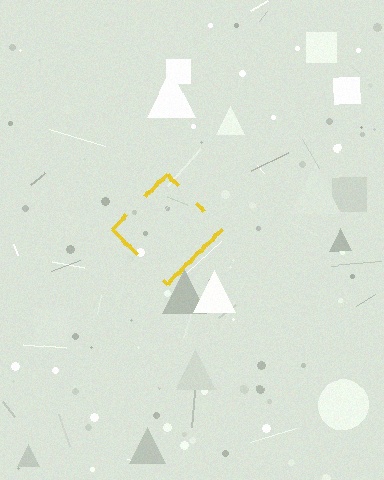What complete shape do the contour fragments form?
The contour fragments form a diamond.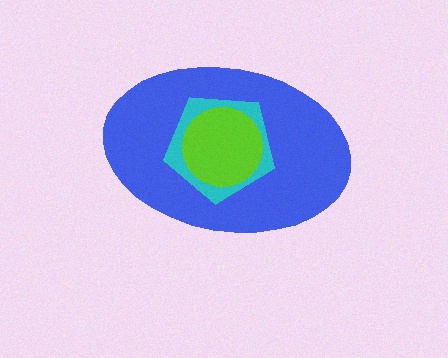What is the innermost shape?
The lime circle.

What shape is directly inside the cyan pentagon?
The lime circle.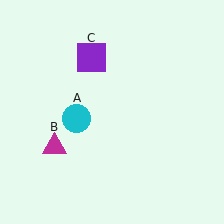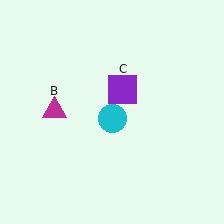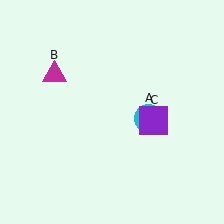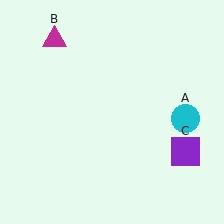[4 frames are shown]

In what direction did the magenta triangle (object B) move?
The magenta triangle (object B) moved up.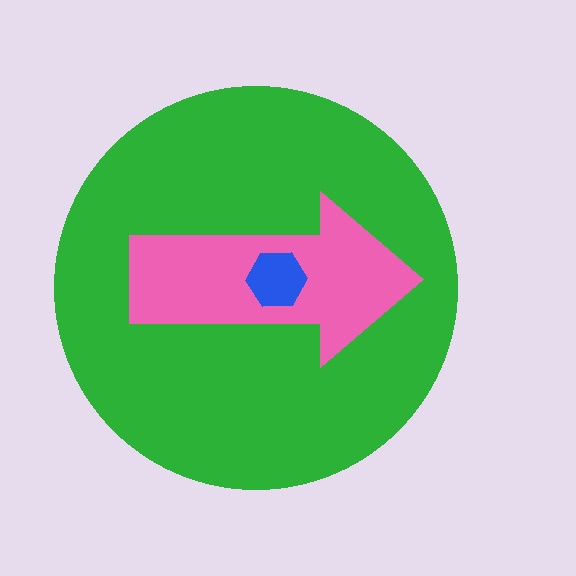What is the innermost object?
The blue hexagon.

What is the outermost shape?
The green circle.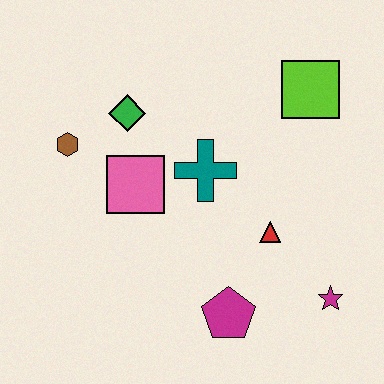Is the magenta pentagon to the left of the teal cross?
No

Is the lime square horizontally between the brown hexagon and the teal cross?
No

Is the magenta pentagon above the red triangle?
No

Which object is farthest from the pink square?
The magenta star is farthest from the pink square.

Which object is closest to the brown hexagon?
The green diamond is closest to the brown hexagon.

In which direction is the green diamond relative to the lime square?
The green diamond is to the left of the lime square.